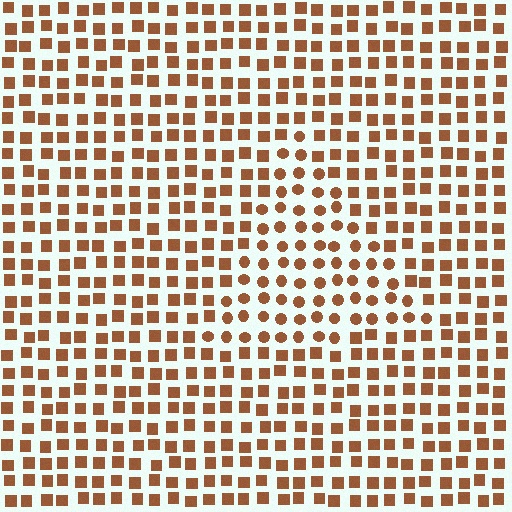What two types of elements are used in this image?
The image uses circles inside the triangle region and squares outside it.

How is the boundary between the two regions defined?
The boundary is defined by a change in element shape: circles inside vs. squares outside. All elements share the same color and spacing.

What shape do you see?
I see a triangle.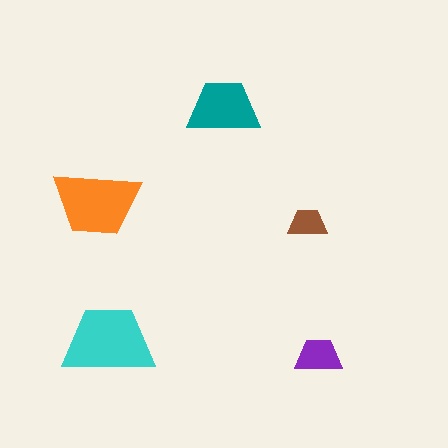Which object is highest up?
The teal trapezoid is topmost.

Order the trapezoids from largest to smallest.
the cyan one, the orange one, the teal one, the purple one, the brown one.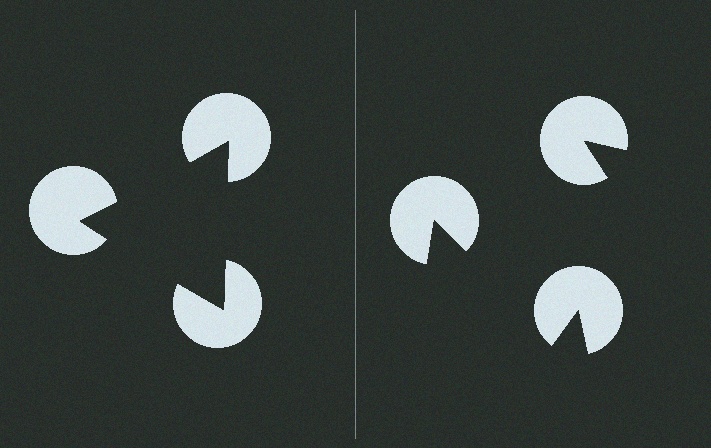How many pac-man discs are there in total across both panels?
6 — 3 on each side.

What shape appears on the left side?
An illusory triangle.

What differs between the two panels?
The pac-man discs are positioned identically on both sides; only the wedge orientations differ. On the left they align to a triangle; on the right they are misaligned.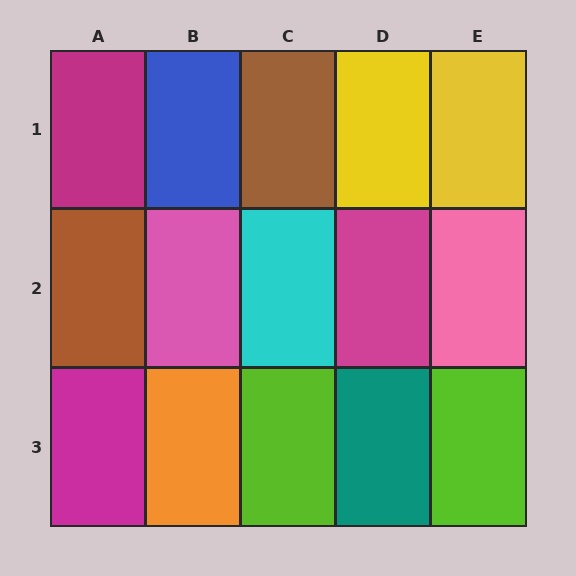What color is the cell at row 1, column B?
Blue.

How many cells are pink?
2 cells are pink.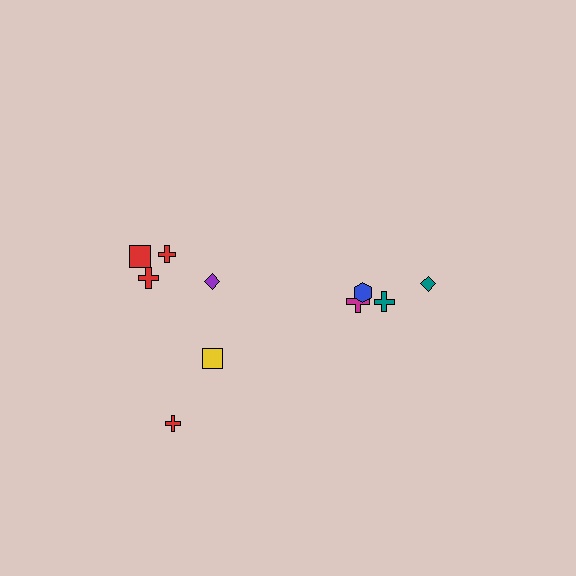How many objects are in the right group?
There are 4 objects.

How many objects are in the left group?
There are 6 objects.